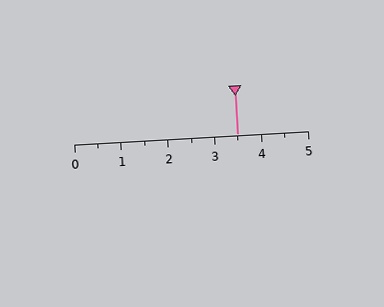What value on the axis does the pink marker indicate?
The marker indicates approximately 3.5.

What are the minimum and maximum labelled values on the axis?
The axis runs from 0 to 5.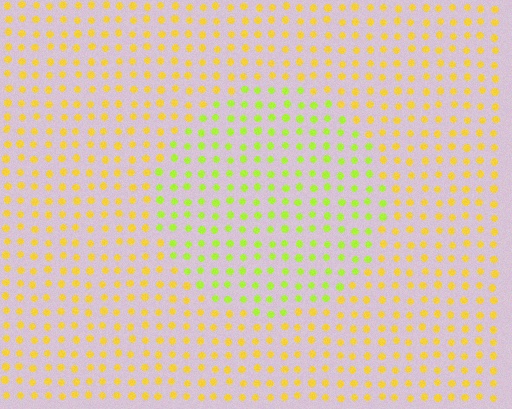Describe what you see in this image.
The image is filled with small yellow elements in a uniform arrangement. A circle-shaped region is visible where the elements are tinted to a slightly different hue, forming a subtle color boundary.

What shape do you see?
I see a circle.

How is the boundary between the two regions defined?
The boundary is defined purely by a slight shift in hue (about 36 degrees). Spacing, size, and orientation are identical on both sides.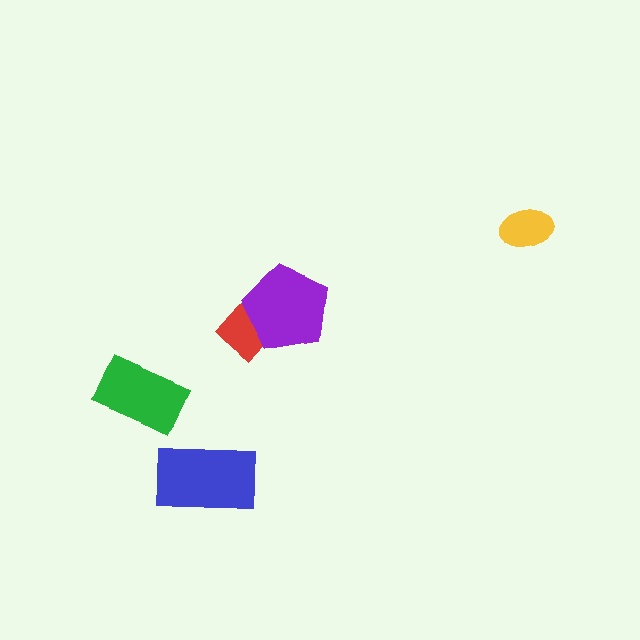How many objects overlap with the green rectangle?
0 objects overlap with the green rectangle.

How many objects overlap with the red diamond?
1 object overlaps with the red diamond.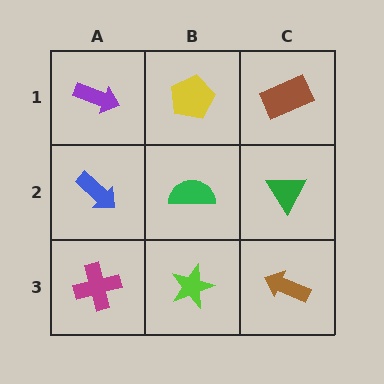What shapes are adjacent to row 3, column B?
A green semicircle (row 2, column B), a magenta cross (row 3, column A), a brown arrow (row 3, column C).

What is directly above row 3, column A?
A blue arrow.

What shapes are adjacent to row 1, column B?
A green semicircle (row 2, column B), a purple arrow (row 1, column A), a brown rectangle (row 1, column C).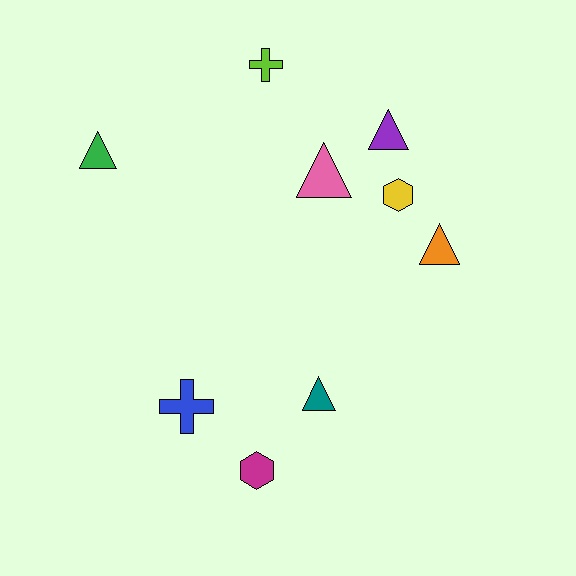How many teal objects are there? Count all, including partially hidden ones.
There is 1 teal object.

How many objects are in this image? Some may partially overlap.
There are 9 objects.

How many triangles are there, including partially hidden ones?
There are 5 triangles.